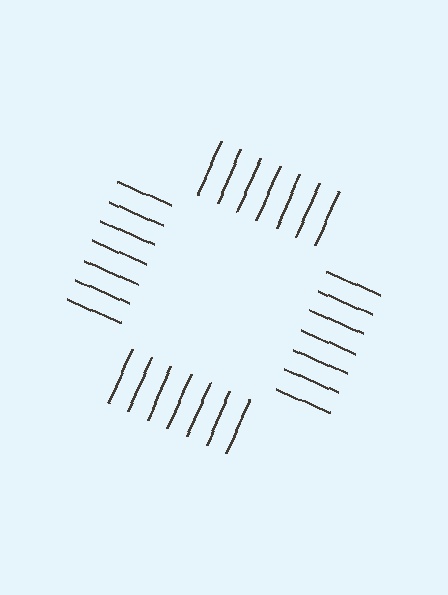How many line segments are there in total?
28 — 7 along each of the 4 edges.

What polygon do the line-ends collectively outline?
An illusory square — the line segments terminate on its edges but no continuous stroke is drawn.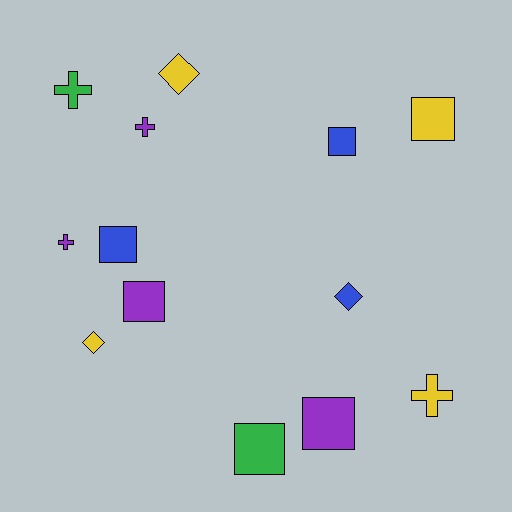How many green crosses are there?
There is 1 green cross.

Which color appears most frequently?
Purple, with 4 objects.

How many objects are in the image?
There are 13 objects.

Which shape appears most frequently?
Square, with 6 objects.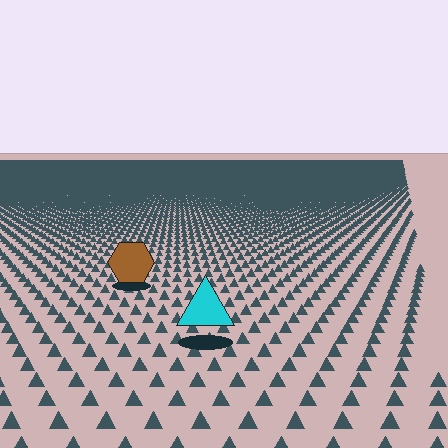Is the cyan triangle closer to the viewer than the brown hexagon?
Yes. The cyan triangle is closer — you can tell from the texture gradient: the ground texture is coarser near it.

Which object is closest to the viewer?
The cyan triangle is closest. The texture marks near it are larger and more spread out.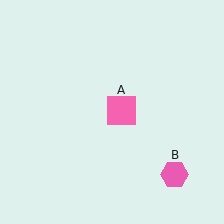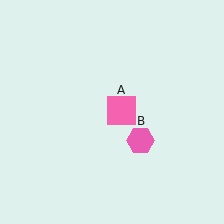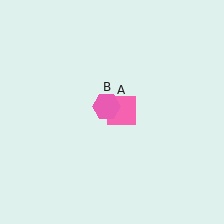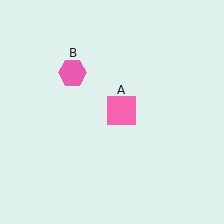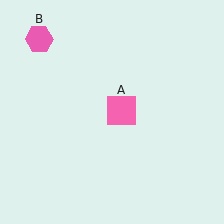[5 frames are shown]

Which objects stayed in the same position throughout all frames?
Pink square (object A) remained stationary.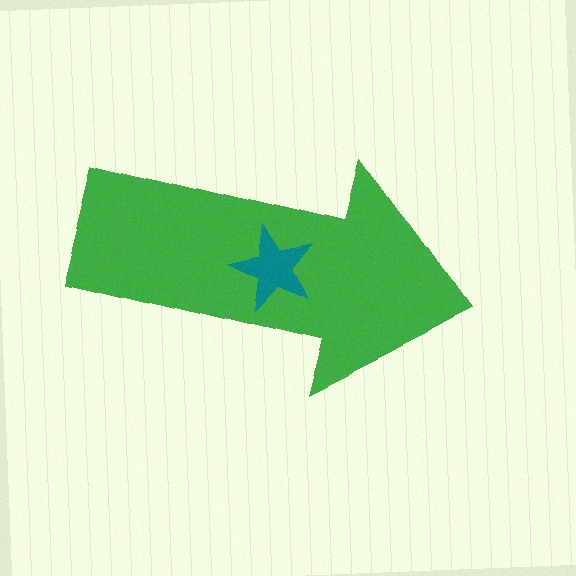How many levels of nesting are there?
2.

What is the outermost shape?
The green arrow.